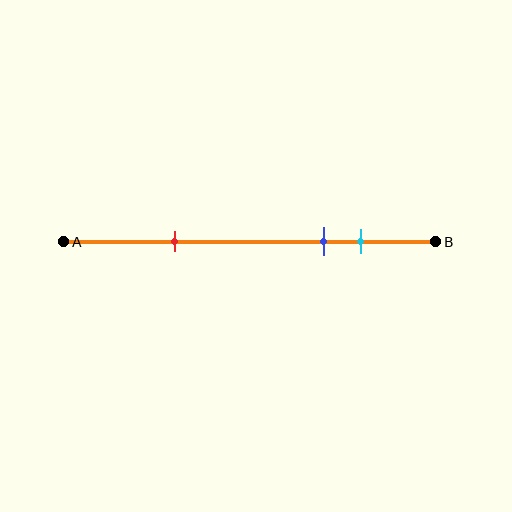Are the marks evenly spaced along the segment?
No, the marks are not evenly spaced.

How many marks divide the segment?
There are 3 marks dividing the segment.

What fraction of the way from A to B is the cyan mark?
The cyan mark is approximately 80% (0.8) of the way from A to B.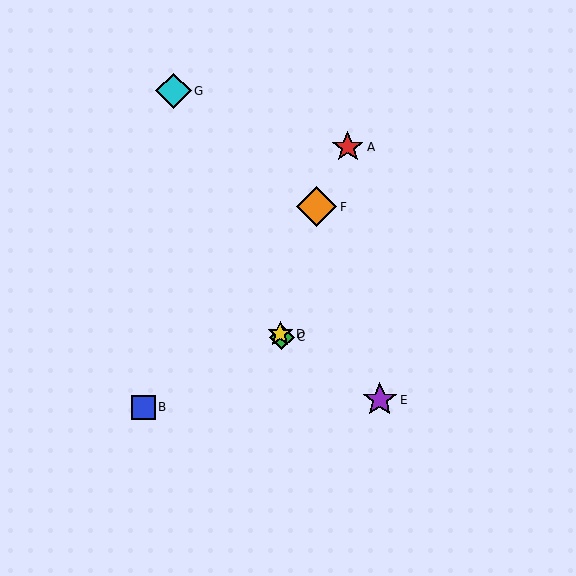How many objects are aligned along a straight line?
3 objects (C, D, G) are aligned along a straight line.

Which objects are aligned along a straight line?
Objects C, D, G are aligned along a straight line.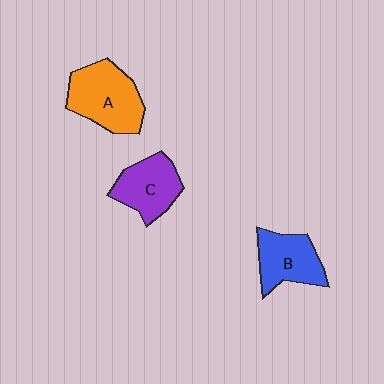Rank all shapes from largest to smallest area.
From largest to smallest: A (orange), B (blue), C (purple).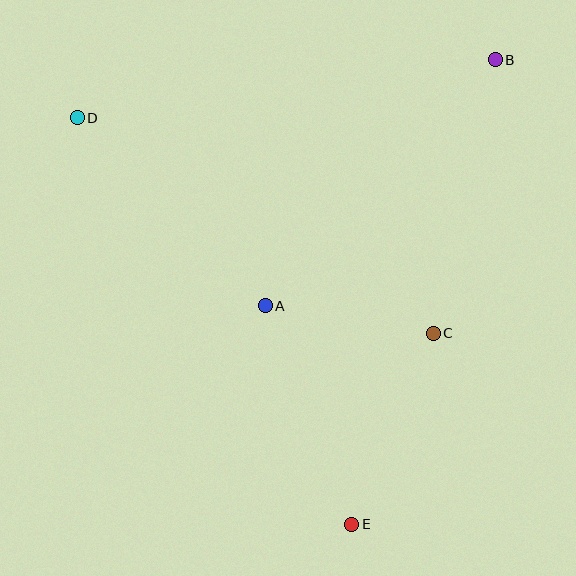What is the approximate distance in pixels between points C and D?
The distance between C and D is approximately 416 pixels.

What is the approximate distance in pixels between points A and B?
The distance between A and B is approximately 337 pixels.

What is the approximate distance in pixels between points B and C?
The distance between B and C is approximately 280 pixels.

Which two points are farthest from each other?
Points D and E are farthest from each other.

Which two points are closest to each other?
Points A and C are closest to each other.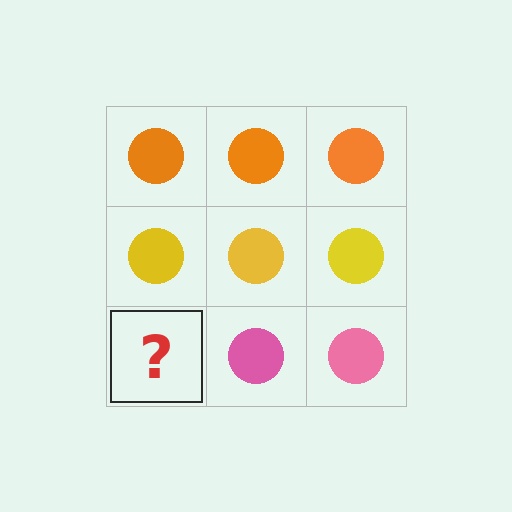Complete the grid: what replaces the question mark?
The question mark should be replaced with a pink circle.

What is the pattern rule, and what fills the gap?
The rule is that each row has a consistent color. The gap should be filled with a pink circle.